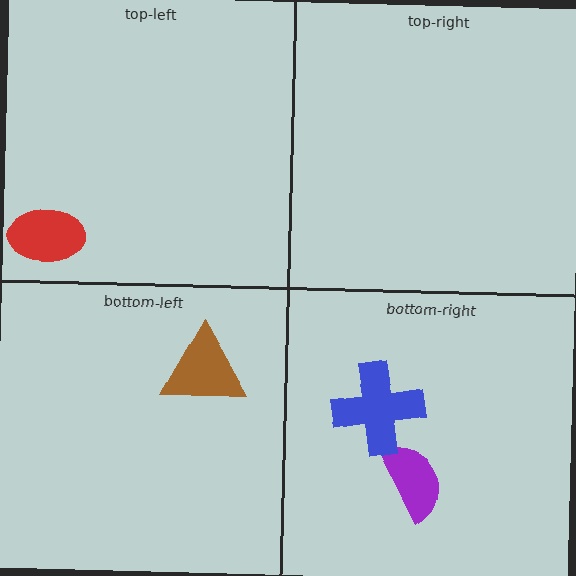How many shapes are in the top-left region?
1.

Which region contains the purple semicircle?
The bottom-right region.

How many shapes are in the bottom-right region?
2.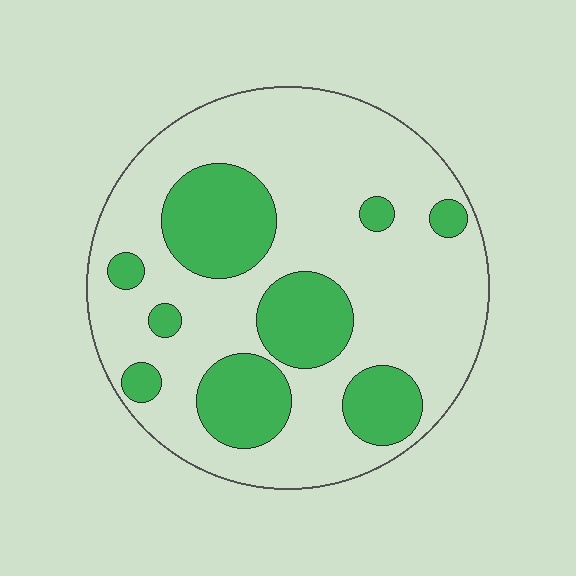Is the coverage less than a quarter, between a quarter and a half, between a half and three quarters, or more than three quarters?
Between a quarter and a half.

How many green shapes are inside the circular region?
9.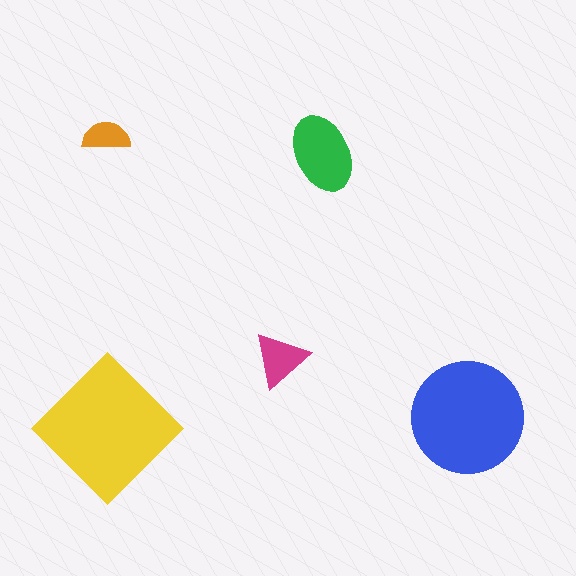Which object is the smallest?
The orange semicircle.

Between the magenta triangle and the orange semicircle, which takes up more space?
The magenta triangle.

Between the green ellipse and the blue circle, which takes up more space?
The blue circle.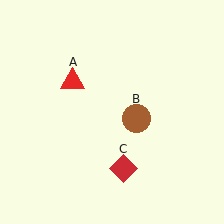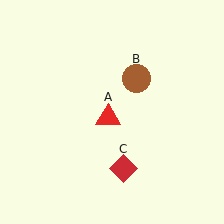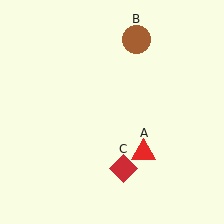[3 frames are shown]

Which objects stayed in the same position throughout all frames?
Red diamond (object C) remained stationary.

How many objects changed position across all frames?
2 objects changed position: red triangle (object A), brown circle (object B).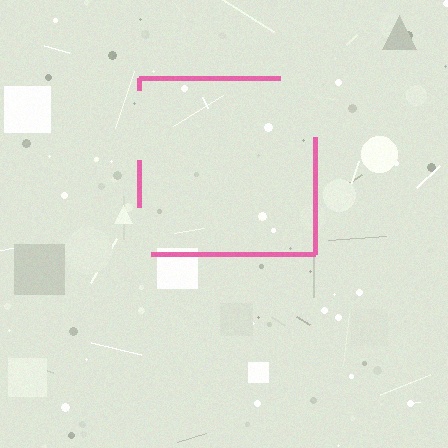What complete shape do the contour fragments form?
The contour fragments form a square.